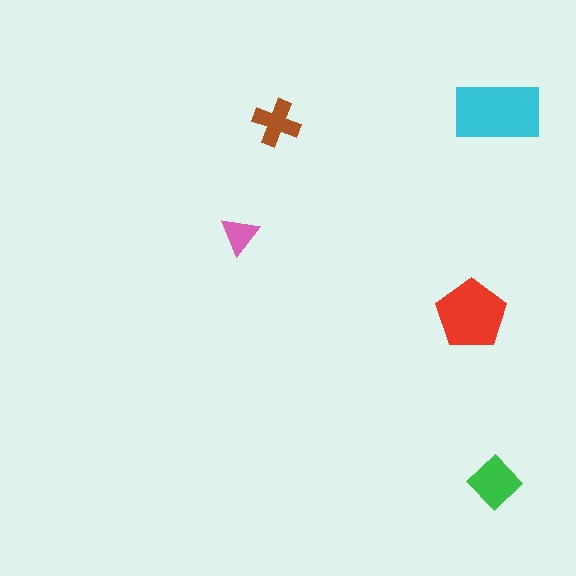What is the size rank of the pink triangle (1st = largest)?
5th.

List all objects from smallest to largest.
The pink triangle, the brown cross, the green diamond, the red pentagon, the cyan rectangle.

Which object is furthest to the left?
The pink triangle is leftmost.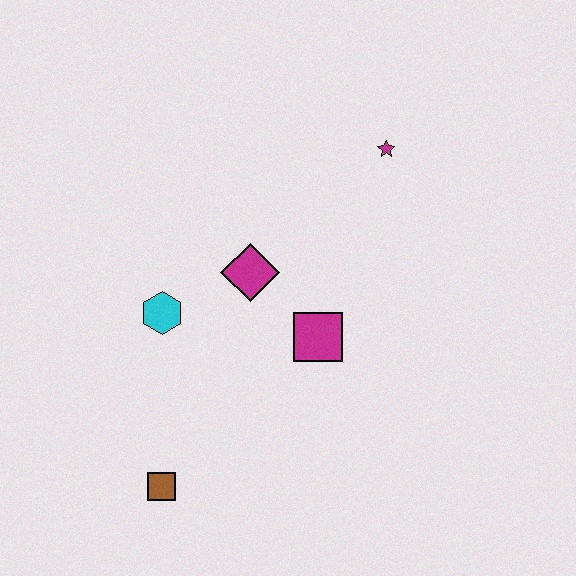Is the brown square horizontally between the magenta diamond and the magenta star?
No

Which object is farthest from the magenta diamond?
The brown square is farthest from the magenta diamond.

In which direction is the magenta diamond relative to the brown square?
The magenta diamond is above the brown square.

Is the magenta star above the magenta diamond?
Yes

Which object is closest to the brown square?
The cyan hexagon is closest to the brown square.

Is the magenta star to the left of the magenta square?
No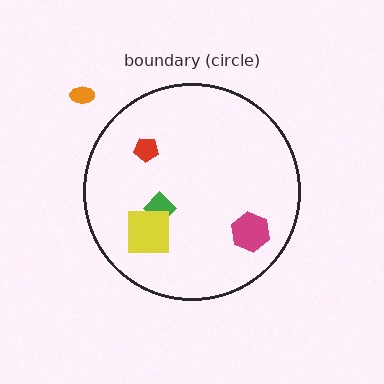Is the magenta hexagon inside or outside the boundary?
Inside.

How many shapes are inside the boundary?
4 inside, 1 outside.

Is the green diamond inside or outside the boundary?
Inside.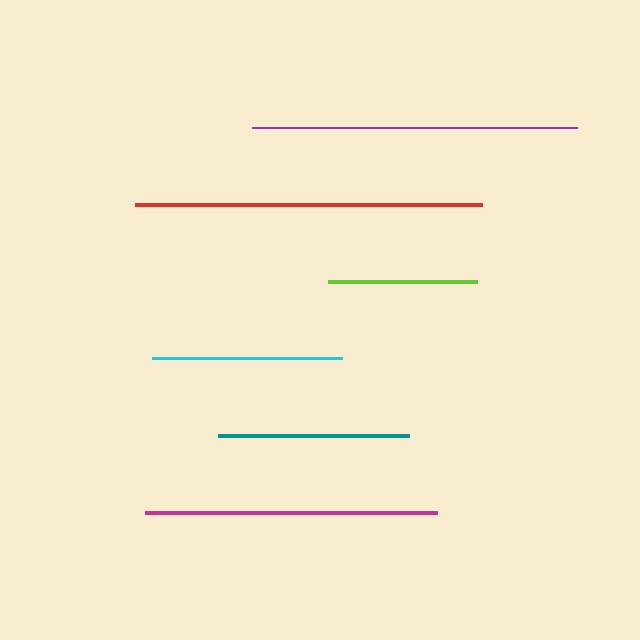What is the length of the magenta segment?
The magenta segment is approximately 292 pixels long.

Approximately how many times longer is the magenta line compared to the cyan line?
The magenta line is approximately 1.5 times the length of the cyan line.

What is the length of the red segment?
The red segment is approximately 347 pixels long.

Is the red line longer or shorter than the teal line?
The red line is longer than the teal line.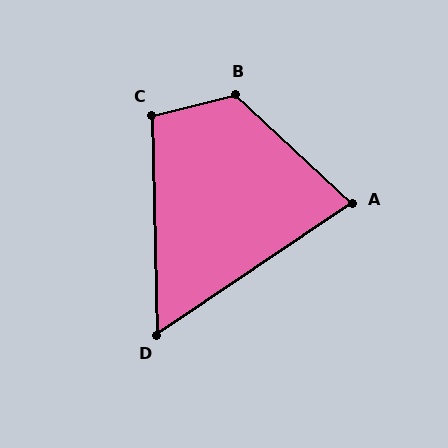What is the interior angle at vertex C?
Approximately 103 degrees (obtuse).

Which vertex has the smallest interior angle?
D, at approximately 57 degrees.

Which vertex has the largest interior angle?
B, at approximately 123 degrees.